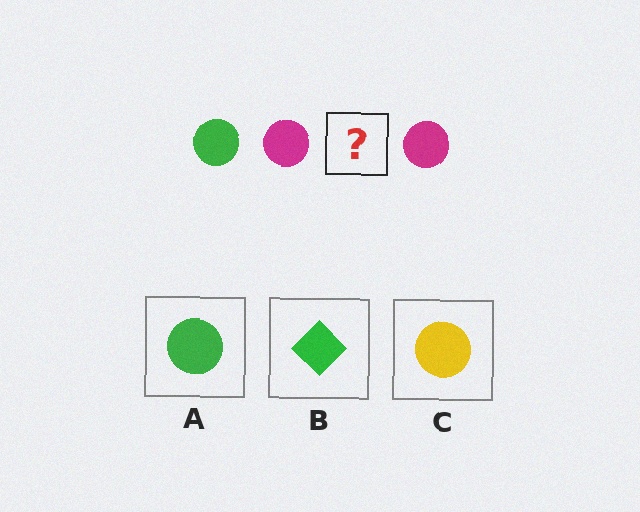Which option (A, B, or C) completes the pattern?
A.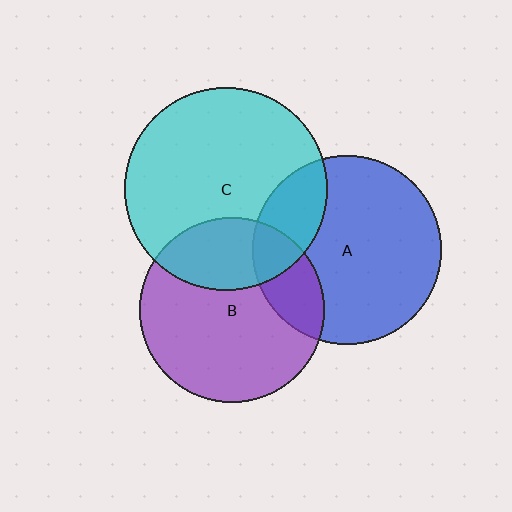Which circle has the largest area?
Circle C (cyan).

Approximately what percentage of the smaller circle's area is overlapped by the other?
Approximately 30%.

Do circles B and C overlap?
Yes.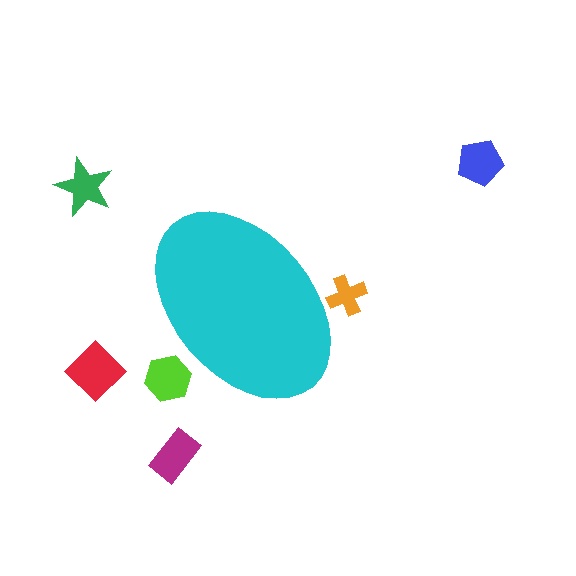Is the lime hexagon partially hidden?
Yes, the lime hexagon is partially hidden behind the cyan ellipse.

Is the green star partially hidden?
No, the green star is fully visible.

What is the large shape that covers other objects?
A cyan ellipse.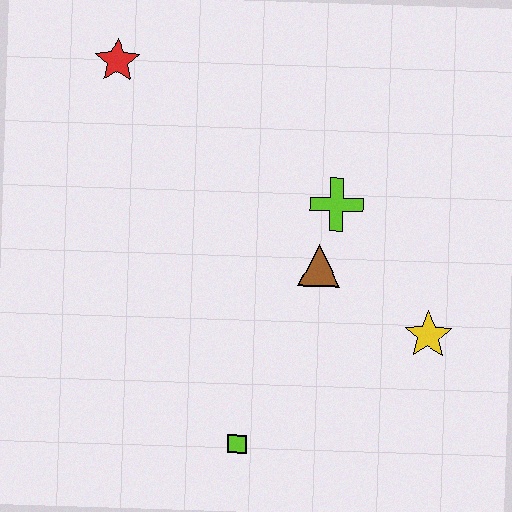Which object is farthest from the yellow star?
The red star is farthest from the yellow star.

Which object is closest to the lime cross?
The brown triangle is closest to the lime cross.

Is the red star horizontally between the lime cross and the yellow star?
No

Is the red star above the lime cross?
Yes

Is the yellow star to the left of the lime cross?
No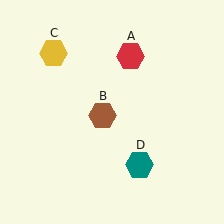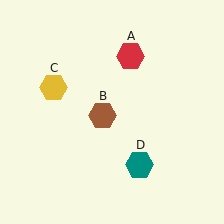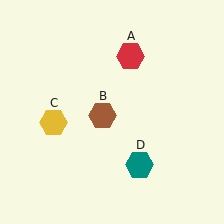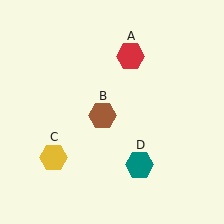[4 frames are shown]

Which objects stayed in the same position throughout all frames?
Red hexagon (object A) and brown hexagon (object B) and teal hexagon (object D) remained stationary.